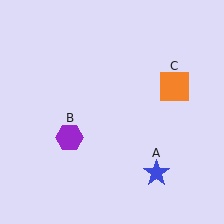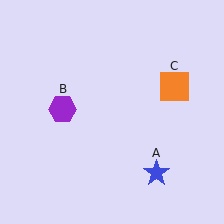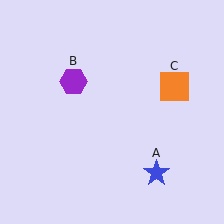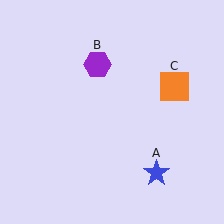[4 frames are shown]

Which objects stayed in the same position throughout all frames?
Blue star (object A) and orange square (object C) remained stationary.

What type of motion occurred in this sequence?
The purple hexagon (object B) rotated clockwise around the center of the scene.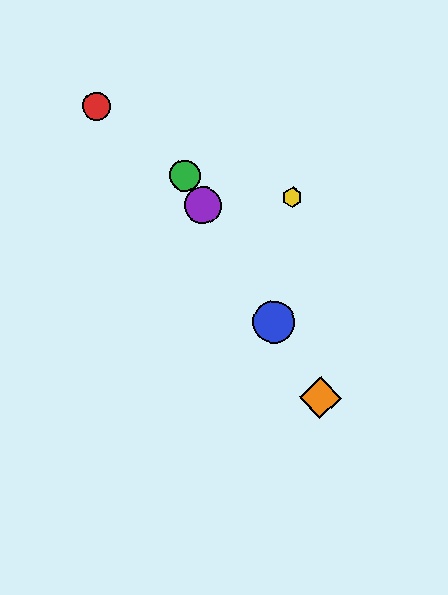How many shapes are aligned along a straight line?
4 shapes (the blue circle, the green circle, the purple circle, the orange diamond) are aligned along a straight line.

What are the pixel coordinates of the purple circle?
The purple circle is at (203, 205).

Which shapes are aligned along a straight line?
The blue circle, the green circle, the purple circle, the orange diamond are aligned along a straight line.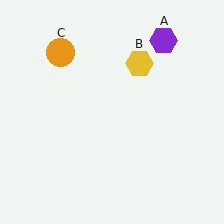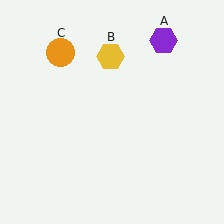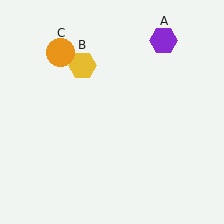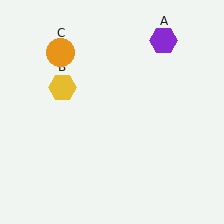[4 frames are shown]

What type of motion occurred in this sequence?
The yellow hexagon (object B) rotated counterclockwise around the center of the scene.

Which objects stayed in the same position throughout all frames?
Purple hexagon (object A) and orange circle (object C) remained stationary.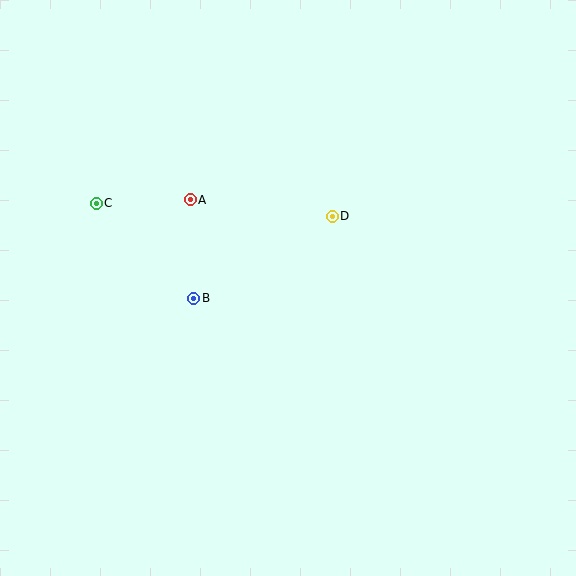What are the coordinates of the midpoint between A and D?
The midpoint between A and D is at (261, 208).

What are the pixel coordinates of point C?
Point C is at (96, 203).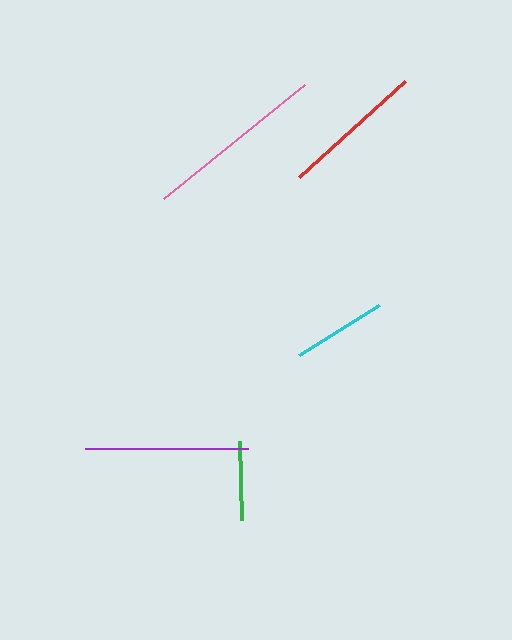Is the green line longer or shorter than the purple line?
The purple line is longer than the green line.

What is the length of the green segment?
The green segment is approximately 79 pixels long.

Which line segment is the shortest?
The green line is the shortest at approximately 79 pixels.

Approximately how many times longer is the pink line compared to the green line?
The pink line is approximately 2.3 times the length of the green line.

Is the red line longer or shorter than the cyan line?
The red line is longer than the cyan line.